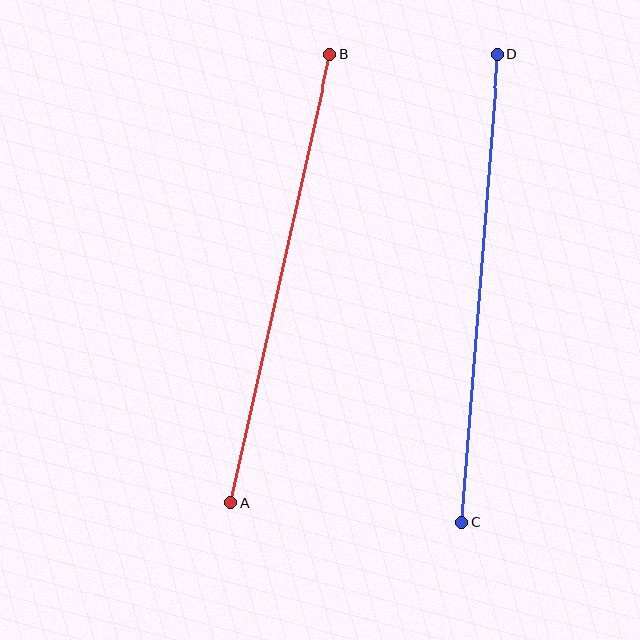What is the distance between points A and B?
The distance is approximately 459 pixels.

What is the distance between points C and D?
The distance is approximately 469 pixels.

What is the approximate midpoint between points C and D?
The midpoint is at approximately (480, 288) pixels.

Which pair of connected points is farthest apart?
Points C and D are farthest apart.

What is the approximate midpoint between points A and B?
The midpoint is at approximately (281, 279) pixels.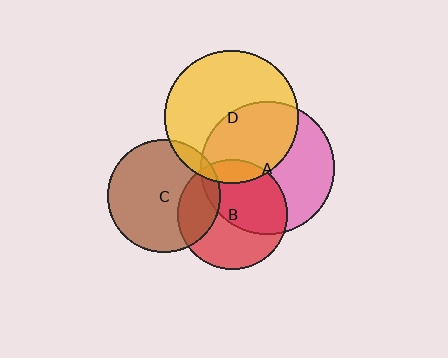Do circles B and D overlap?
Yes.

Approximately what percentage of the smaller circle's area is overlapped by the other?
Approximately 15%.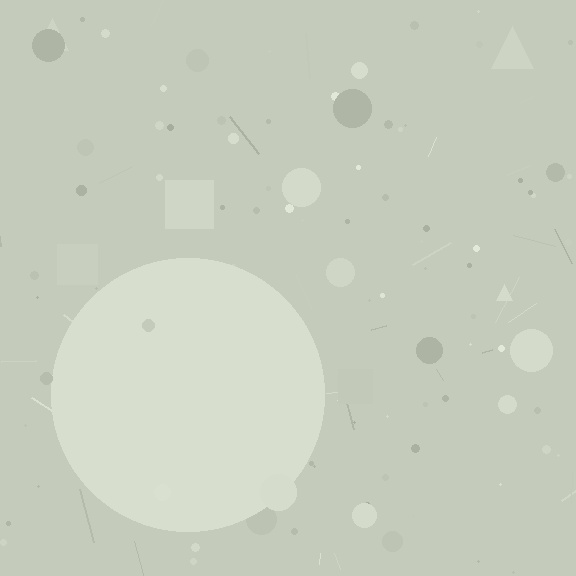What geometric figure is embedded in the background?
A circle is embedded in the background.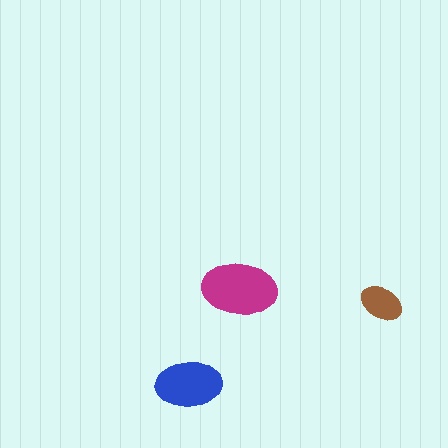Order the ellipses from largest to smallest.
the magenta one, the blue one, the brown one.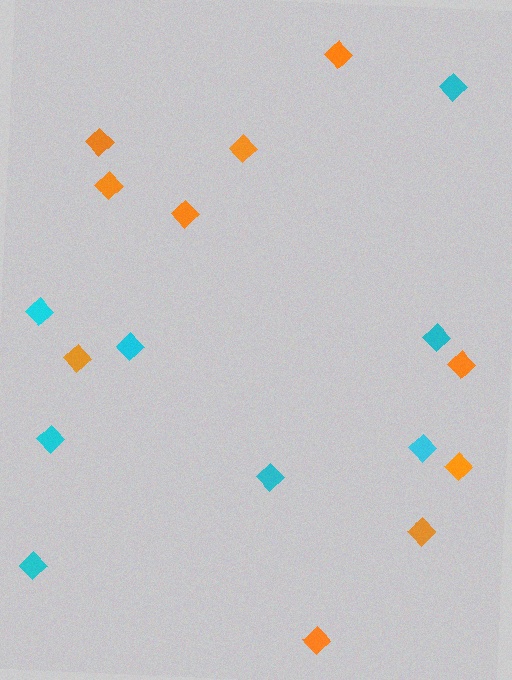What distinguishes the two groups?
There are 2 groups: one group of orange diamonds (10) and one group of cyan diamonds (8).